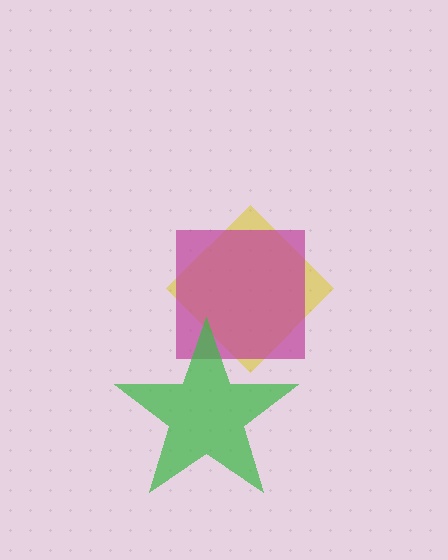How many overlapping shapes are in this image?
There are 3 overlapping shapes in the image.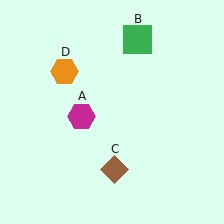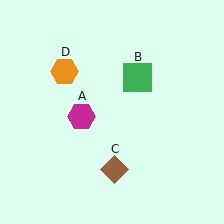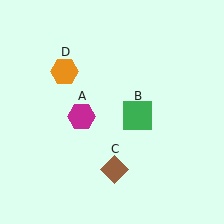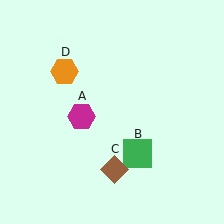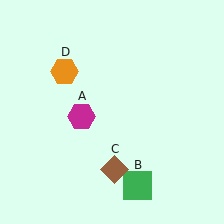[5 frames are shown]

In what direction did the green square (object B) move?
The green square (object B) moved down.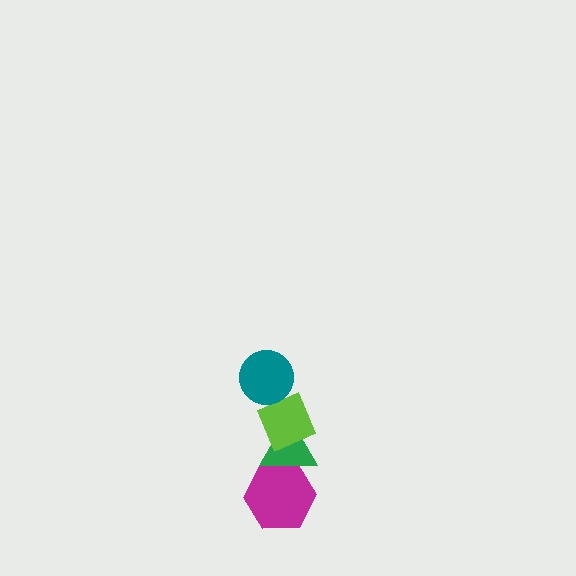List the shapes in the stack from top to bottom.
From top to bottom: the teal circle, the lime diamond, the green triangle, the magenta hexagon.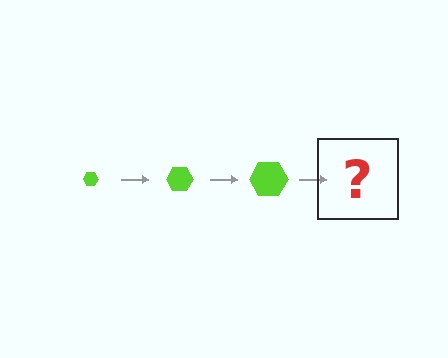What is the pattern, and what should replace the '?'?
The pattern is that the hexagon gets progressively larger each step. The '?' should be a lime hexagon, larger than the previous one.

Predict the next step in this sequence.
The next step is a lime hexagon, larger than the previous one.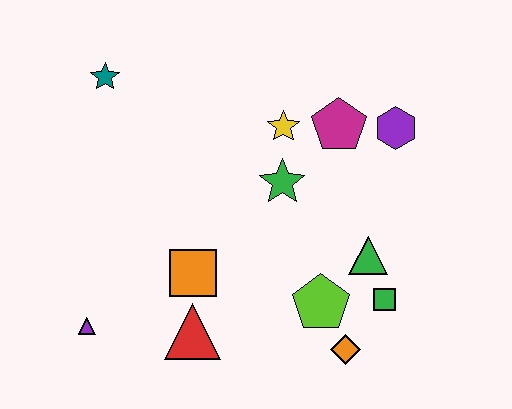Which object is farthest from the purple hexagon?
The purple triangle is farthest from the purple hexagon.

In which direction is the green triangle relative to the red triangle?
The green triangle is to the right of the red triangle.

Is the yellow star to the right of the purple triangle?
Yes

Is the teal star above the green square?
Yes